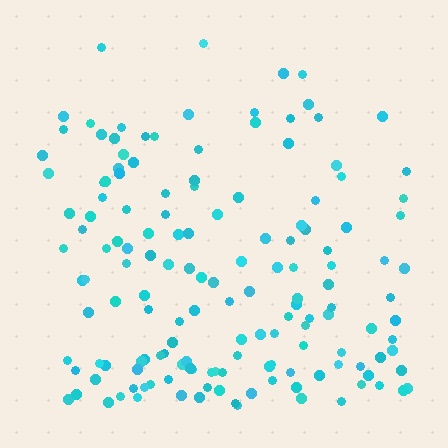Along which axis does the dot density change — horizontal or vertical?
Vertical.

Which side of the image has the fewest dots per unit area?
The top.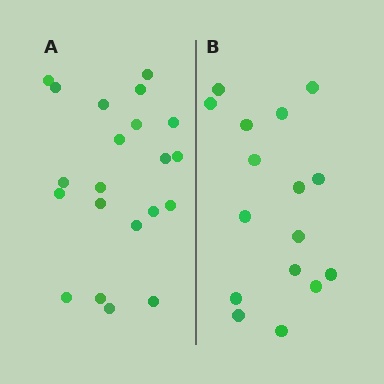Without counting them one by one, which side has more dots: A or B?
Region A (the left region) has more dots.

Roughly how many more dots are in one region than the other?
Region A has about 5 more dots than region B.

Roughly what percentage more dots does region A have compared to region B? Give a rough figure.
About 30% more.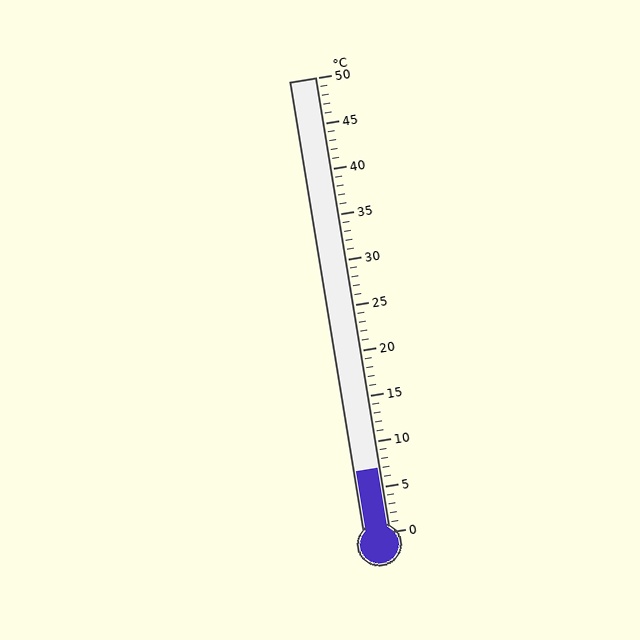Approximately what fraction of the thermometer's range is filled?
The thermometer is filled to approximately 15% of its range.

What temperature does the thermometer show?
The thermometer shows approximately 7°C.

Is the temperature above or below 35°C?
The temperature is below 35°C.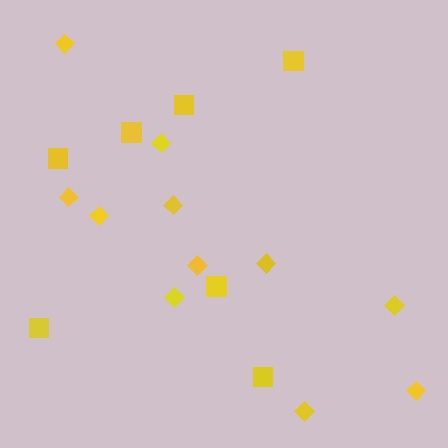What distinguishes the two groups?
There are 2 groups: one group of squares (7) and one group of diamonds (11).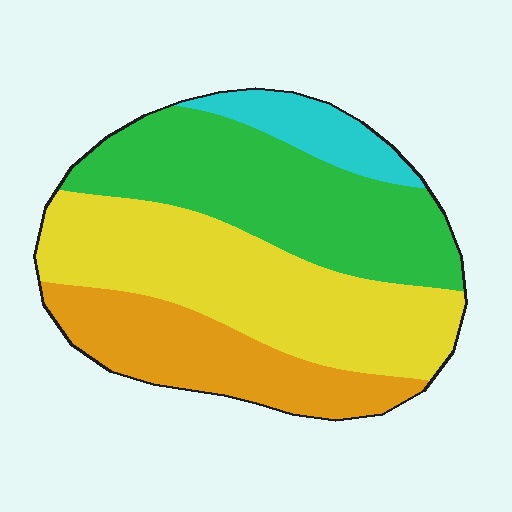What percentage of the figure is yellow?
Yellow takes up between a third and a half of the figure.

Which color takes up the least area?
Cyan, at roughly 10%.